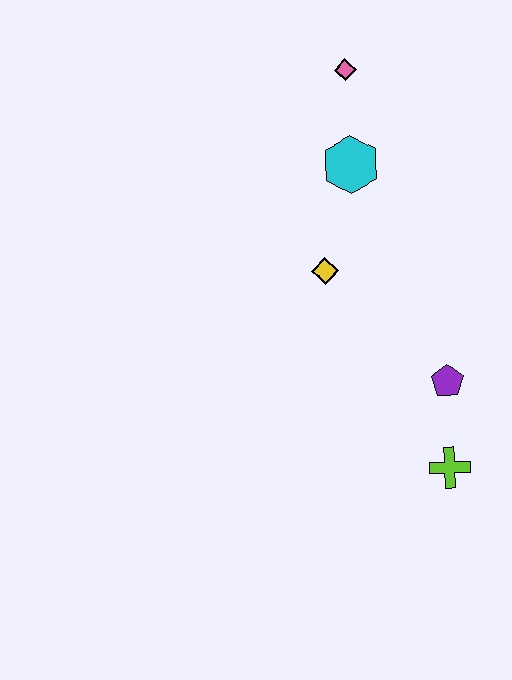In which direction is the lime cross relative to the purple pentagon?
The lime cross is below the purple pentagon.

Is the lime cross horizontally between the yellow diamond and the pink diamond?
No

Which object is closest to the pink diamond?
The cyan hexagon is closest to the pink diamond.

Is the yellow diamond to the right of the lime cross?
No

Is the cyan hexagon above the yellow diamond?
Yes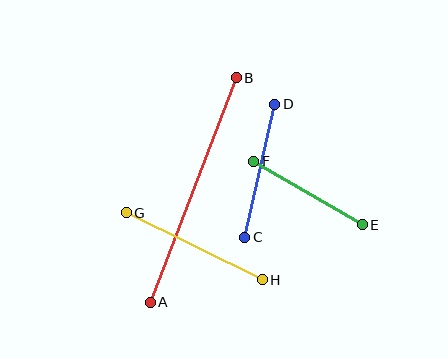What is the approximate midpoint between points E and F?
The midpoint is at approximately (308, 193) pixels.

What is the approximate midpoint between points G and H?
The midpoint is at approximately (194, 246) pixels.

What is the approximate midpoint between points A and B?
The midpoint is at approximately (193, 190) pixels.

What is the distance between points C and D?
The distance is approximately 136 pixels.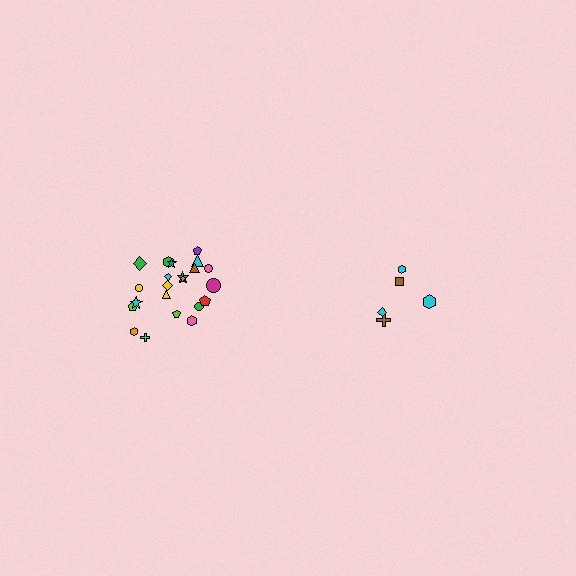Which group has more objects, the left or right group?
The left group.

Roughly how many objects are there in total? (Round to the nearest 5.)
Roughly 25 objects in total.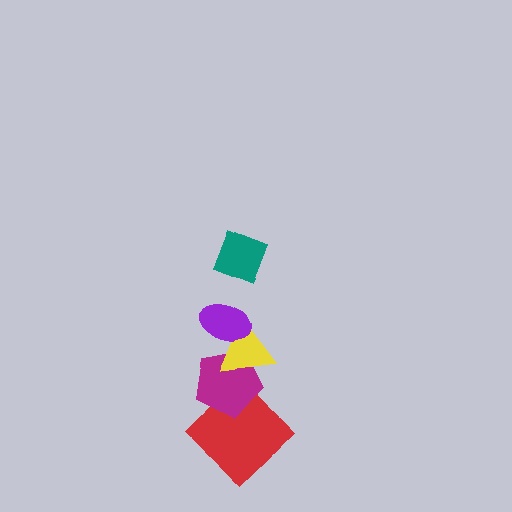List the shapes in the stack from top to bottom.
From top to bottom: the teal diamond, the purple ellipse, the yellow triangle, the magenta pentagon, the red diamond.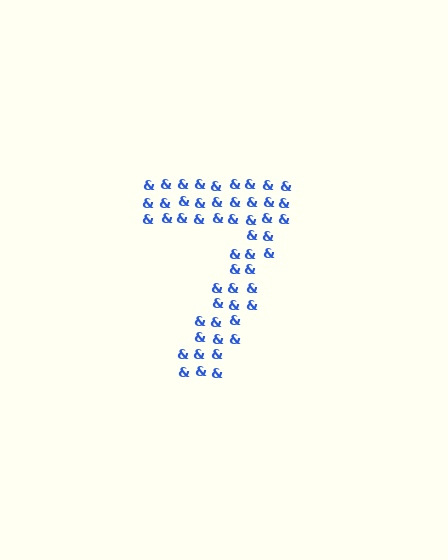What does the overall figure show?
The overall figure shows the digit 7.